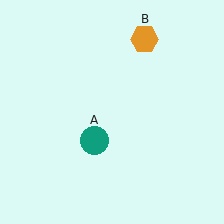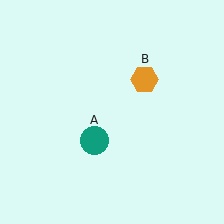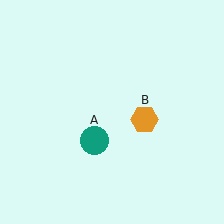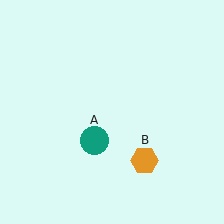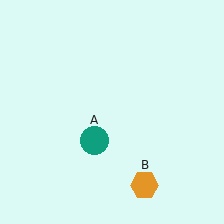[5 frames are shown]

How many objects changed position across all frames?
1 object changed position: orange hexagon (object B).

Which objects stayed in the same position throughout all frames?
Teal circle (object A) remained stationary.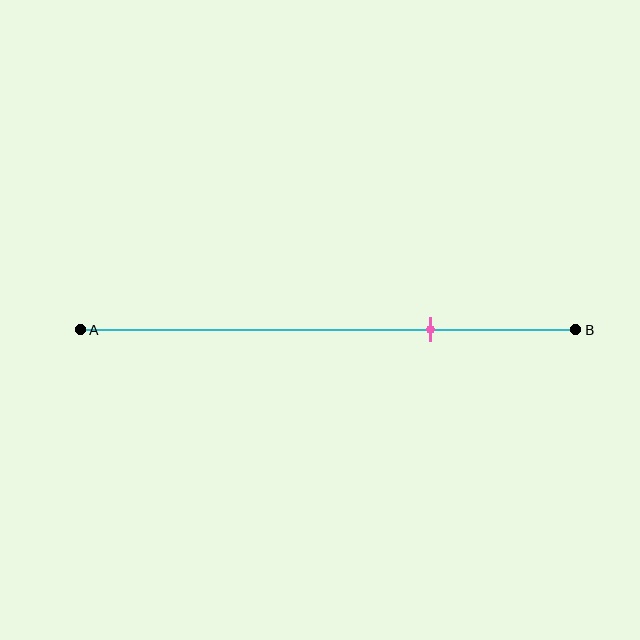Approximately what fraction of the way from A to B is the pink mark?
The pink mark is approximately 70% of the way from A to B.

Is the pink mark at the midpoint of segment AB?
No, the mark is at about 70% from A, not at the 50% midpoint.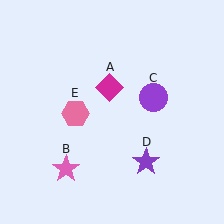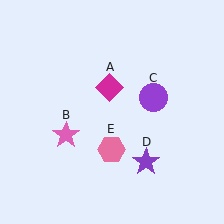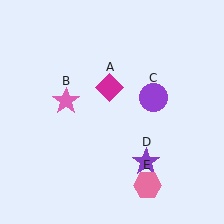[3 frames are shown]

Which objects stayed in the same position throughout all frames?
Magenta diamond (object A) and purple circle (object C) and purple star (object D) remained stationary.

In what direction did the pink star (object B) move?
The pink star (object B) moved up.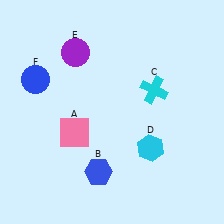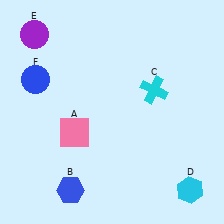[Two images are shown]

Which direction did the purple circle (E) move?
The purple circle (E) moved left.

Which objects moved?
The objects that moved are: the blue hexagon (B), the cyan hexagon (D), the purple circle (E).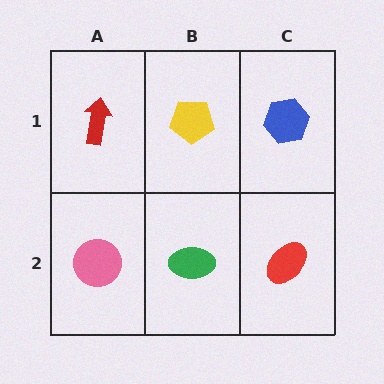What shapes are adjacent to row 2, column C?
A blue hexagon (row 1, column C), a green ellipse (row 2, column B).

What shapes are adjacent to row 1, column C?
A red ellipse (row 2, column C), a yellow pentagon (row 1, column B).